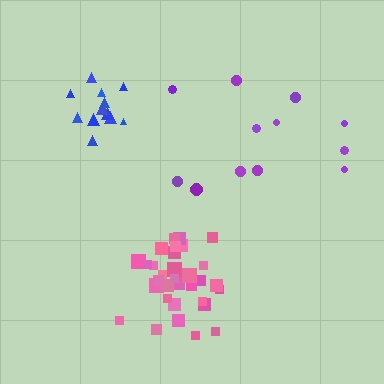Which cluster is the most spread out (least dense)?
Purple.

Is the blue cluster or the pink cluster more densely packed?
Pink.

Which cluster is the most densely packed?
Pink.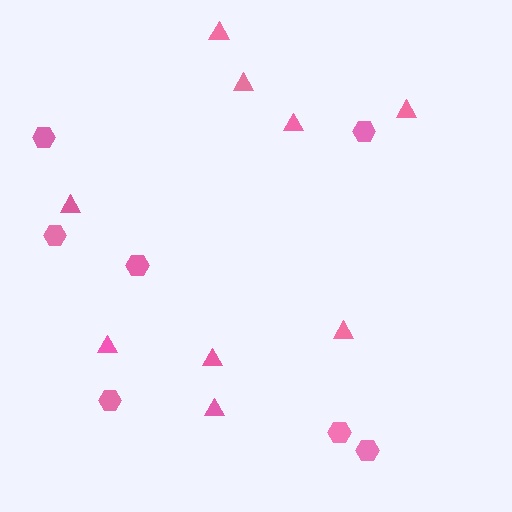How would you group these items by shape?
There are 2 groups: one group of hexagons (7) and one group of triangles (9).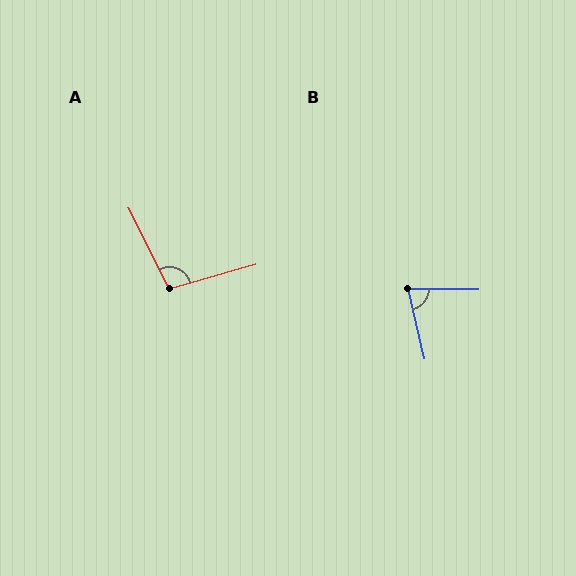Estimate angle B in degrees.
Approximately 77 degrees.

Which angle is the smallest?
B, at approximately 77 degrees.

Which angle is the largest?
A, at approximately 101 degrees.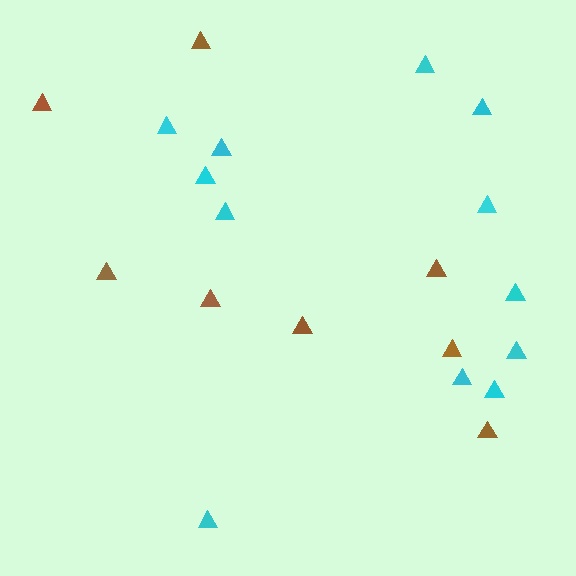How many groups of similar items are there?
There are 2 groups: one group of brown triangles (8) and one group of cyan triangles (12).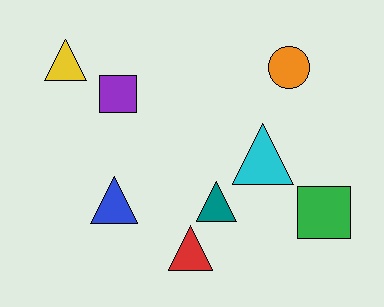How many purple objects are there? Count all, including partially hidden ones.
There is 1 purple object.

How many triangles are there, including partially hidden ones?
There are 5 triangles.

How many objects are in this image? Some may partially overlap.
There are 8 objects.